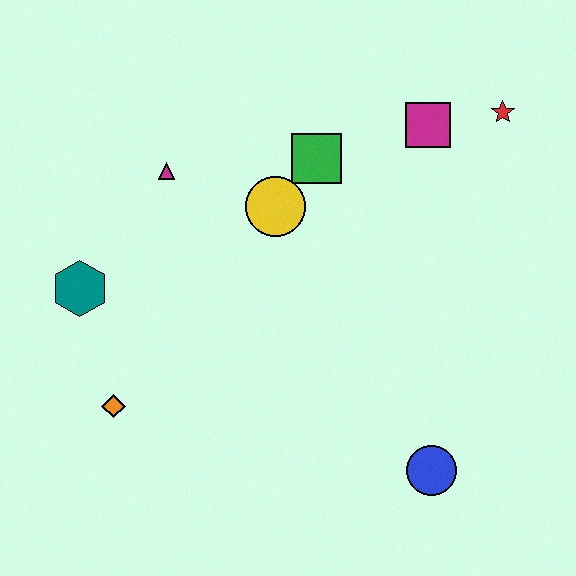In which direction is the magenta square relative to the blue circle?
The magenta square is above the blue circle.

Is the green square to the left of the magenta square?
Yes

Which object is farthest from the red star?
The orange diamond is farthest from the red star.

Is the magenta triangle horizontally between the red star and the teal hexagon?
Yes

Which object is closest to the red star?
The magenta square is closest to the red star.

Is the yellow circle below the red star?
Yes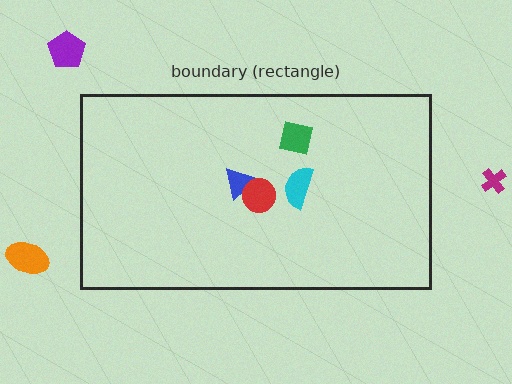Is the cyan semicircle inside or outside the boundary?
Inside.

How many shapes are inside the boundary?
4 inside, 3 outside.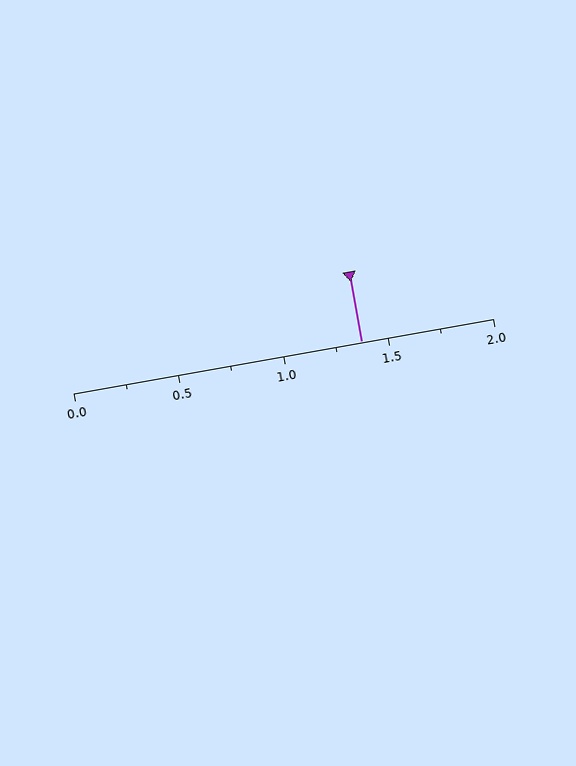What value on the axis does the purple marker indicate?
The marker indicates approximately 1.38.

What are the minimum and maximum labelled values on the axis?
The axis runs from 0.0 to 2.0.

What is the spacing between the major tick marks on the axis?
The major ticks are spaced 0.5 apart.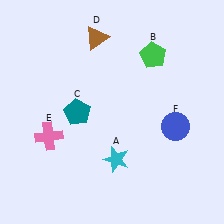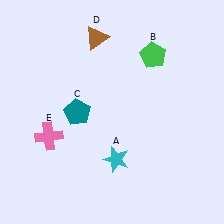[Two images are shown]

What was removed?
The blue circle (F) was removed in Image 2.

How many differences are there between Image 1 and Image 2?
There is 1 difference between the two images.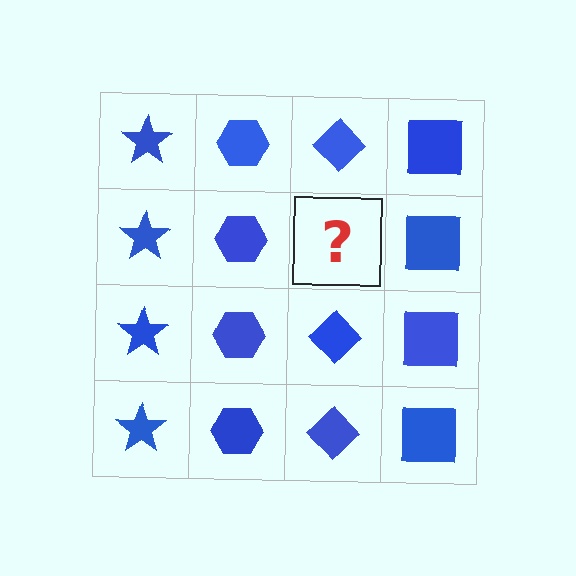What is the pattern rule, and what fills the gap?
The rule is that each column has a consistent shape. The gap should be filled with a blue diamond.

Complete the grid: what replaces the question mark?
The question mark should be replaced with a blue diamond.